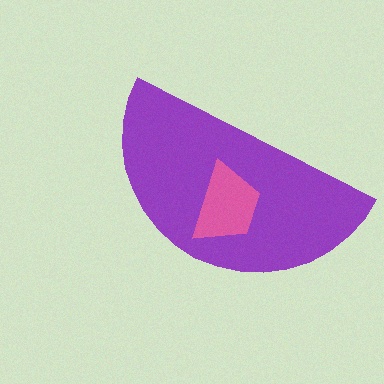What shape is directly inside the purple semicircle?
The pink trapezoid.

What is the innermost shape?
The pink trapezoid.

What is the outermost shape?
The purple semicircle.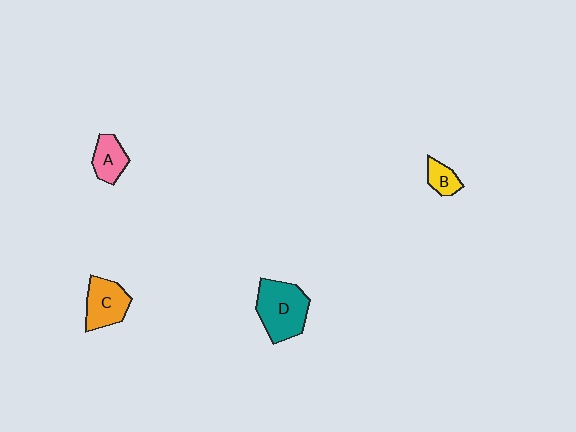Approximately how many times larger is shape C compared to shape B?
Approximately 2.0 times.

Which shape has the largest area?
Shape D (teal).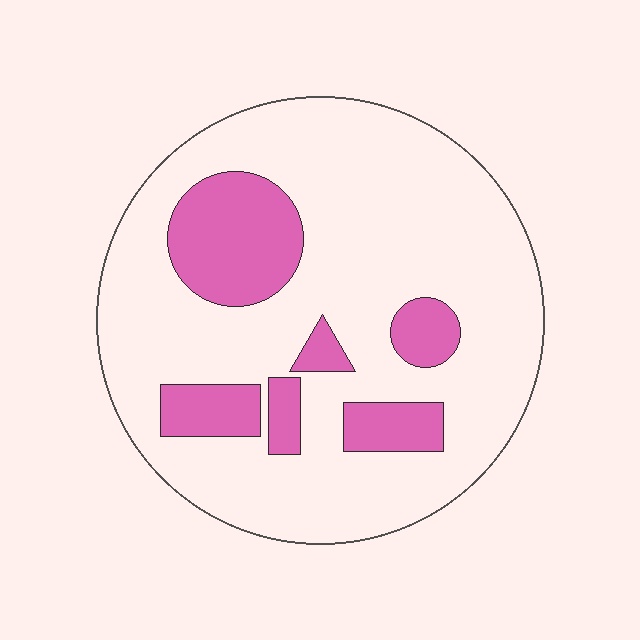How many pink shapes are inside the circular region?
6.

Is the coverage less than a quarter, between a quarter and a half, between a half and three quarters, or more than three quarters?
Less than a quarter.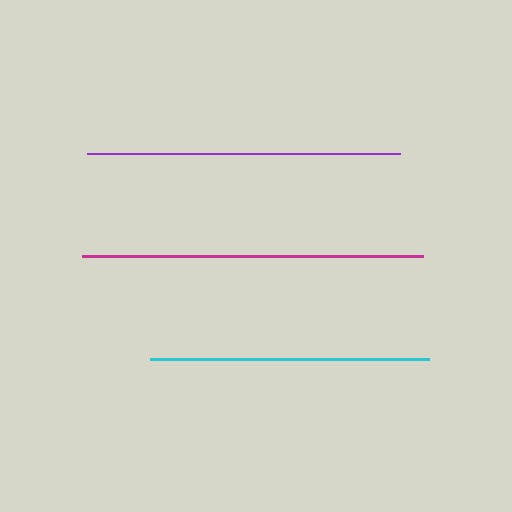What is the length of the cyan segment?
The cyan segment is approximately 279 pixels long.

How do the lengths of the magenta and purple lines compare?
The magenta and purple lines are approximately the same length.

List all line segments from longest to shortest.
From longest to shortest: magenta, purple, cyan.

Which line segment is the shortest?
The cyan line is the shortest at approximately 279 pixels.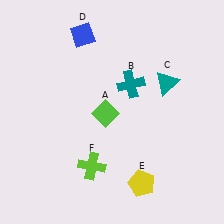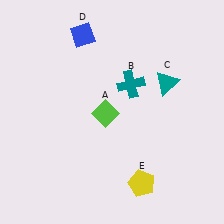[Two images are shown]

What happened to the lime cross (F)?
The lime cross (F) was removed in Image 2. It was in the bottom-left area of Image 1.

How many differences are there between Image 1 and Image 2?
There is 1 difference between the two images.